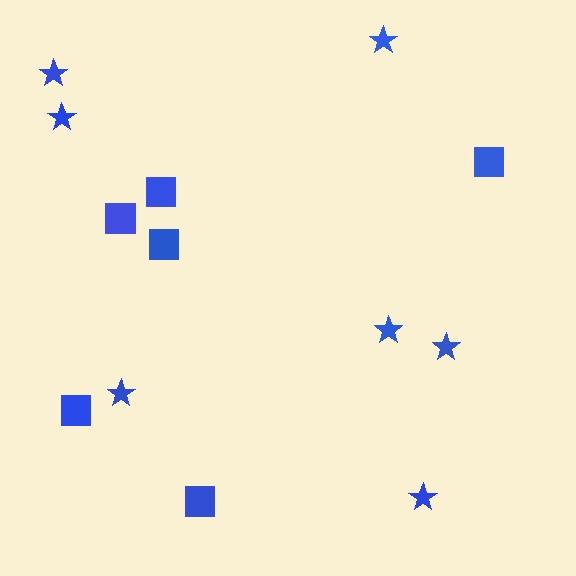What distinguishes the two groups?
There are 2 groups: one group of squares (6) and one group of stars (7).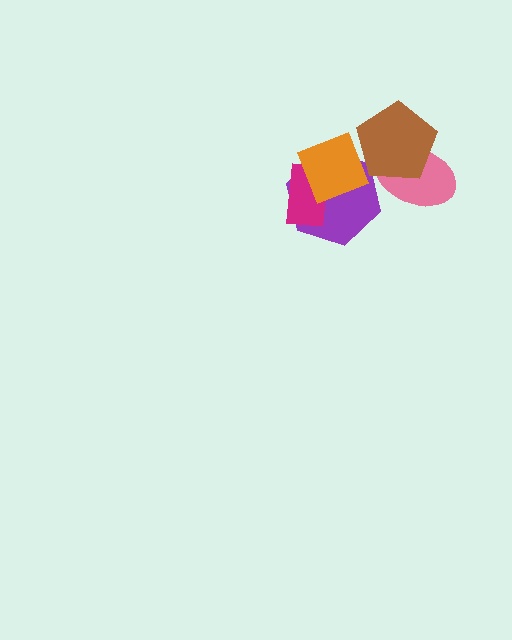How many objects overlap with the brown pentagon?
2 objects overlap with the brown pentagon.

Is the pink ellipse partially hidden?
Yes, it is partially covered by another shape.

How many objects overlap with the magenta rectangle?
2 objects overlap with the magenta rectangle.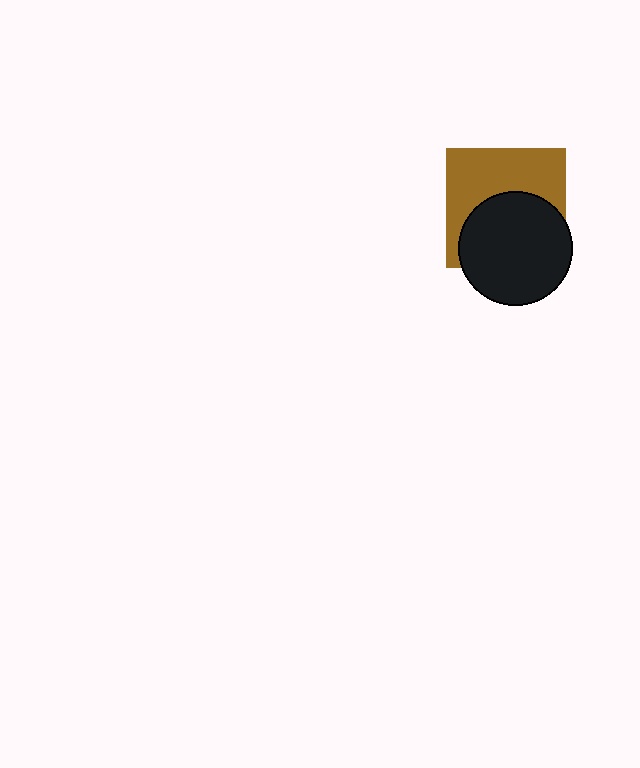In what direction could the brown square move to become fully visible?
The brown square could move up. That would shift it out from behind the black circle entirely.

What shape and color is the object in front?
The object in front is a black circle.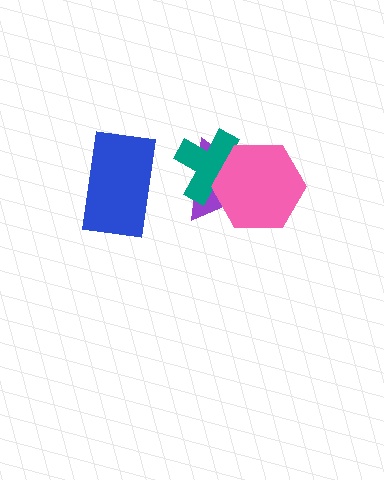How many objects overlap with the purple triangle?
2 objects overlap with the purple triangle.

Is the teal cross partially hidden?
Yes, it is partially covered by another shape.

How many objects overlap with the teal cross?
2 objects overlap with the teal cross.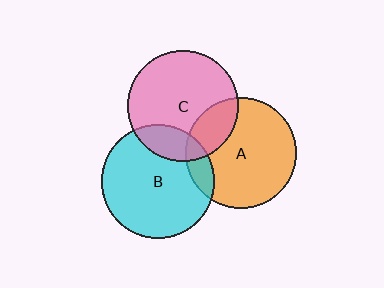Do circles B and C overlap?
Yes.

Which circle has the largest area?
Circle B (cyan).